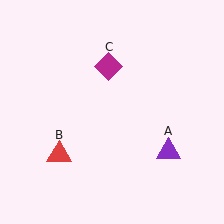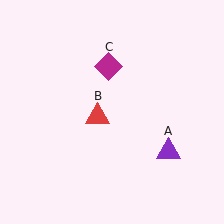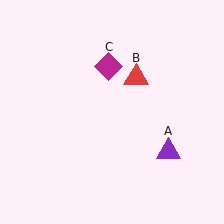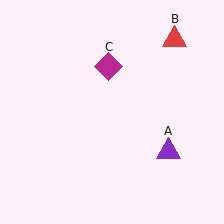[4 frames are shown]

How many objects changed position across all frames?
1 object changed position: red triangle (object B).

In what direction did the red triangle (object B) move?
The red triangle (object B) moved up and to the right.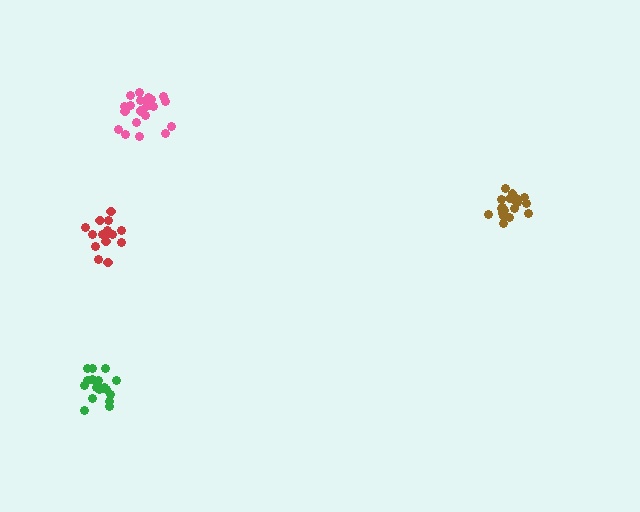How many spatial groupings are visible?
There are 4 spatial groupings.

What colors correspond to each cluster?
The clusters are colored: brown, green, pink, red.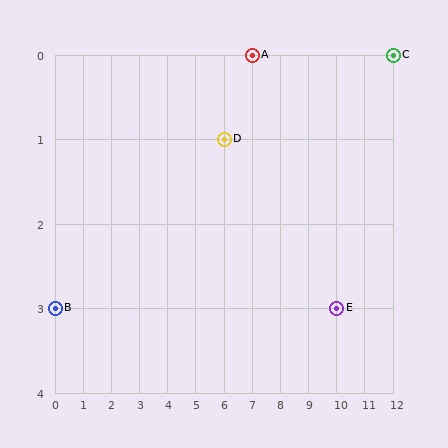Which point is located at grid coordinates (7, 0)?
Point A is at (7, 0).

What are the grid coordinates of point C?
Point C is at grid coordinates (12, 0).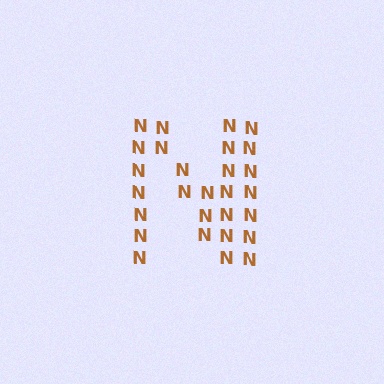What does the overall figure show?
The overall figure shows the letter N.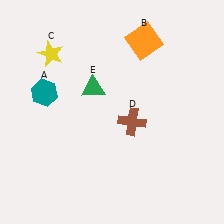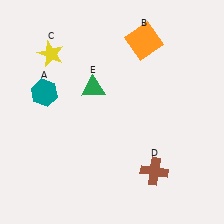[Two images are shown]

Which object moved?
The brown cross (D) moved down.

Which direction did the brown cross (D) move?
The brown cross (D) moved down.